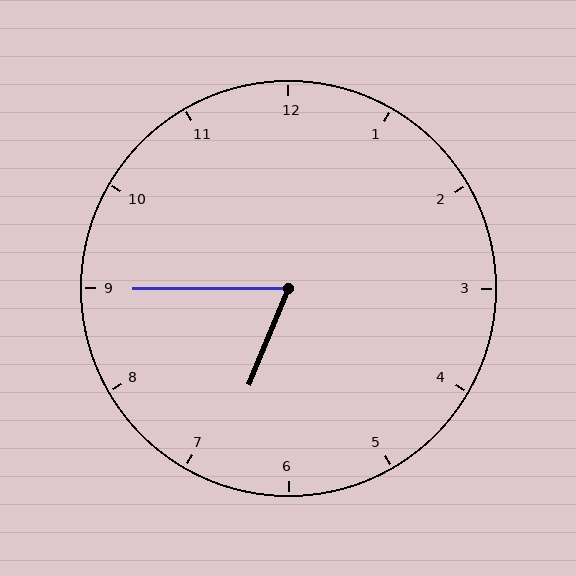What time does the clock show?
6:45.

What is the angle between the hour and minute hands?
Approximately 68 degrees.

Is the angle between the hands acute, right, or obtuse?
It is acute.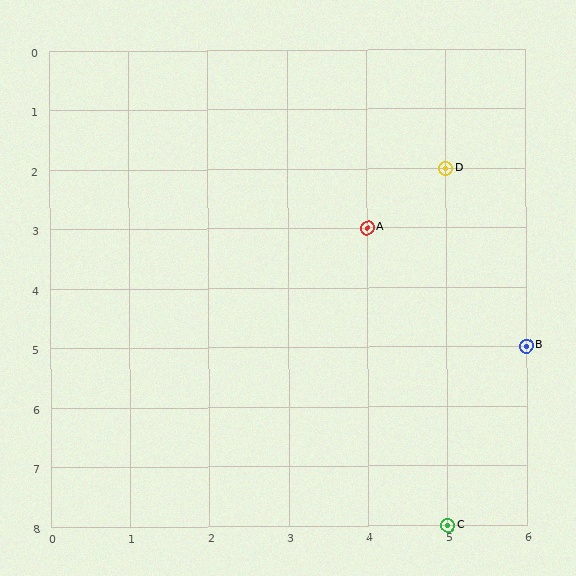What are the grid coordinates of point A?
Point A is at grid coordinates (4, 3).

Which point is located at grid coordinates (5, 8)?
Point C is at (5, 8).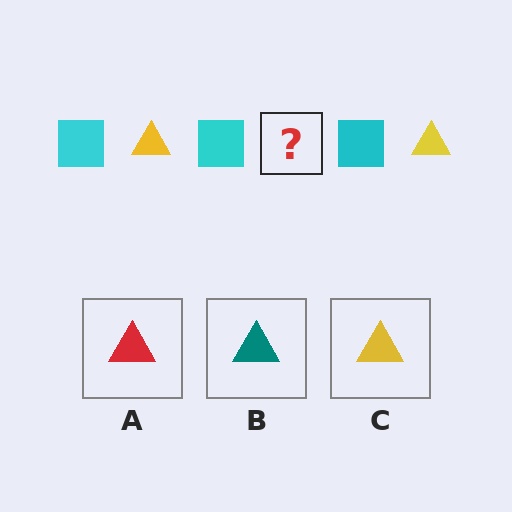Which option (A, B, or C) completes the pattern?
C.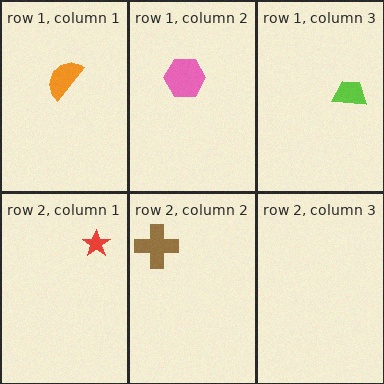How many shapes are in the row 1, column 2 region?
1.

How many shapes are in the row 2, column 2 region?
1.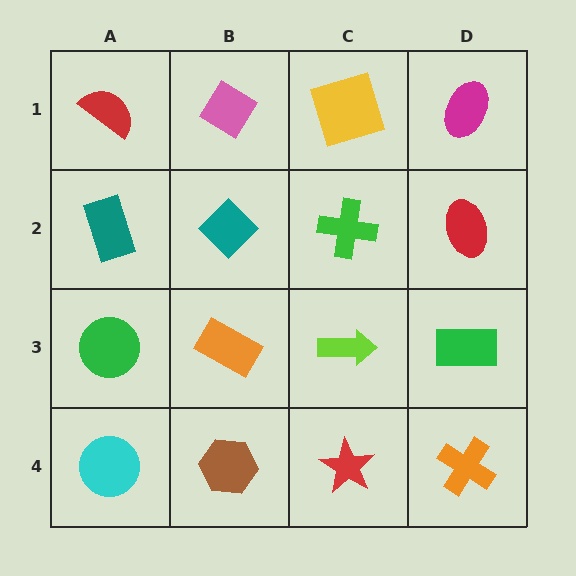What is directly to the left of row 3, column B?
A green circle.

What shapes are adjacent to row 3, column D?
A red ellipse (row 2, column D), an orange cross (row 4, column D), a lime arrow (row 3, column C).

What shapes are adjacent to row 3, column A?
A teal rectangle (row 2, column A), a cyan circle (row 4, column A), an orange rectangle (row 3, column B).